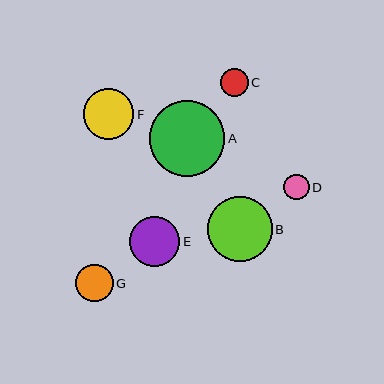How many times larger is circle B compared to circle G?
Circle B is approximately 1.7 times the size of circle G.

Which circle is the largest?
Circle A is the largest with a size of approximately 75 pixels.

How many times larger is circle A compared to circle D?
Circle A is approximately 3.0 times the size of circle D.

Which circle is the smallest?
Circle D is the smallest with a size of approximately 25 pixels.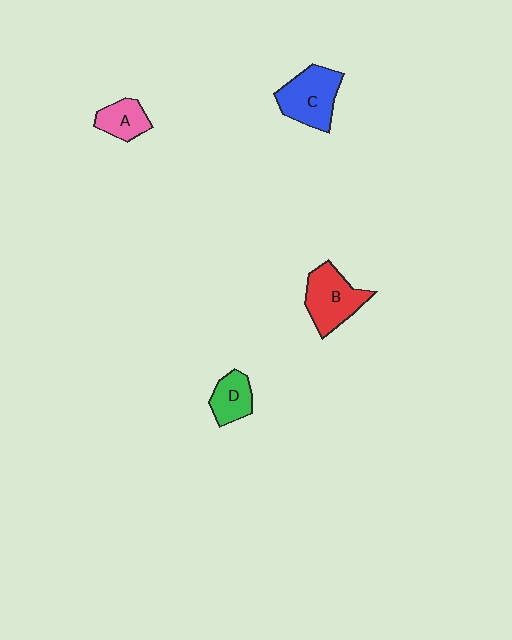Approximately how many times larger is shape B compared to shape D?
Approximately 1.6 times.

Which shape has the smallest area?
Shape A (pink).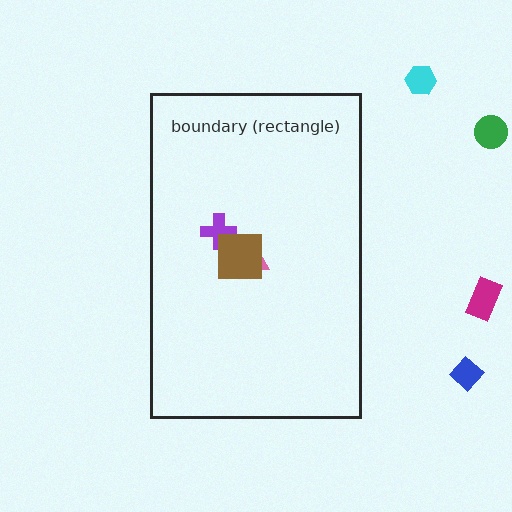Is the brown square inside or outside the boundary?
Inside.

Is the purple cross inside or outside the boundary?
Inside.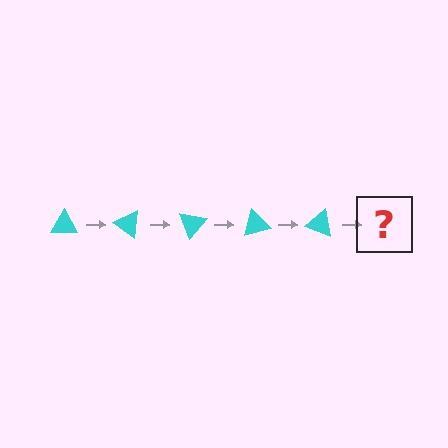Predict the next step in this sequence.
The next step is a cyan triangle rotated 175 degrees.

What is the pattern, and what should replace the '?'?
The pattern is that the triangle rotates 35 degrees each step. The '?' should be a cyan triangle rotated 175 degrees.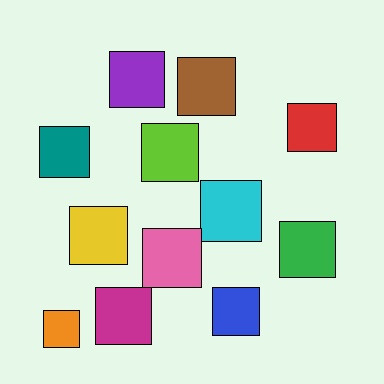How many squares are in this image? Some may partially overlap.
There are 12 squares.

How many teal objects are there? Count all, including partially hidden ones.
There is 1 teal object.